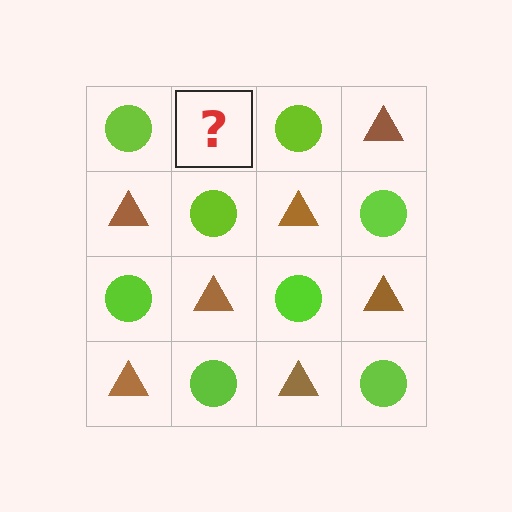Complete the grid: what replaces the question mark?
The question mark should be replaced with a brown triangle.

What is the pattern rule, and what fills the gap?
The rule is that it alternates lime circle and brown triangle in a checkerboard pattern. The gap should be filled with a brown triangle.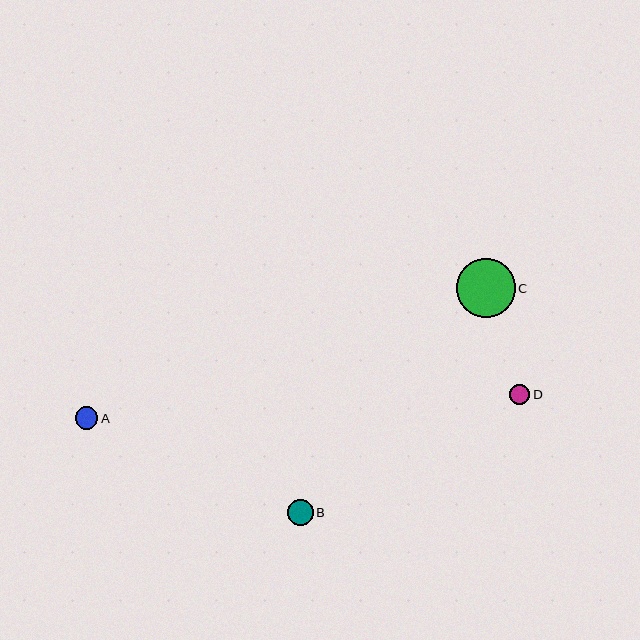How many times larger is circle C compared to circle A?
Circle C is approximately 2.6 times the size of circle A.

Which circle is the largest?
Circle C is the largest with a size of approximately 58 pixels.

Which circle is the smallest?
Circle D is the smallest with a size of approximately 20 pixels.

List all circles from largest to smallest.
From largest to smallest: C, B, A, D.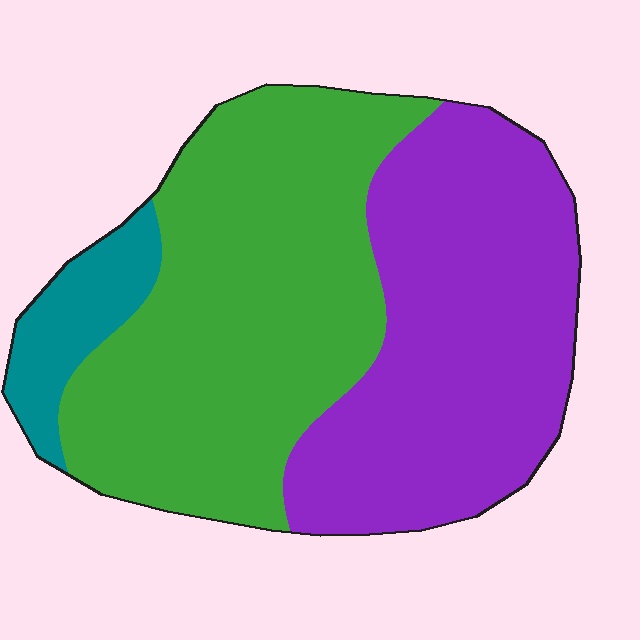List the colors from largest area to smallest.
From largest to smallest: green, purple, teal.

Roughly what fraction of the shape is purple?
Purple takes up about two fifths (2/5) of the shape.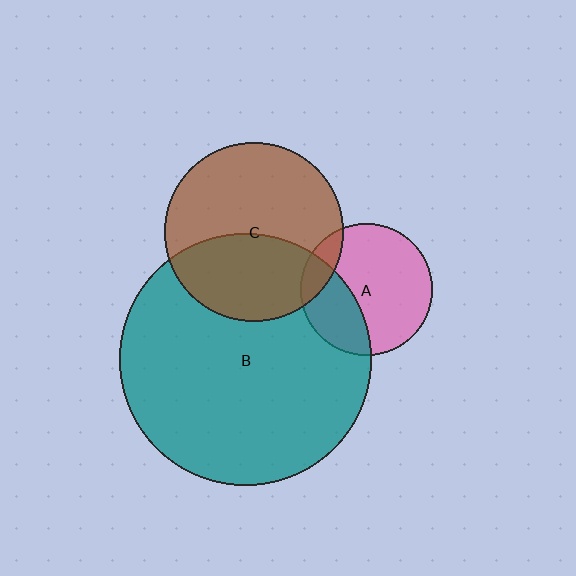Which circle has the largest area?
Circle B (teal).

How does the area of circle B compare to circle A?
Approximately 3.6 times.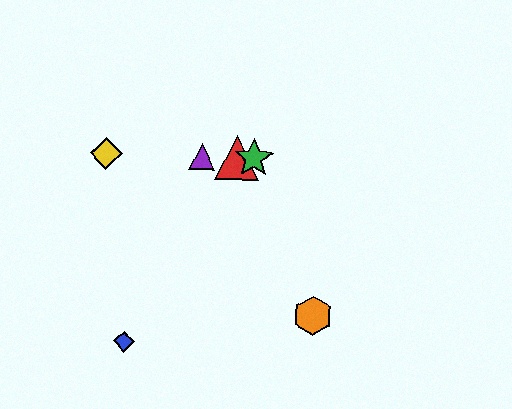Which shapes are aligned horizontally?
The red triangle, the green star, the yellow diamond, the purple triangle are aligned horizontally.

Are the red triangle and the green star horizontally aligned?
Yes, both are at y≈158.